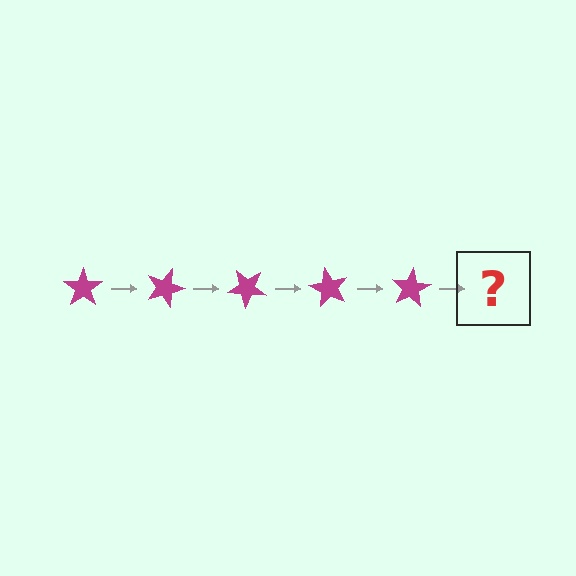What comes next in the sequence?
The next element should be a magenta star rotated 100 degrees.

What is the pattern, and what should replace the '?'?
The pattern is that the star rotates 20 degrees each step. The '?' should be a magenta star rotated 100 degrees.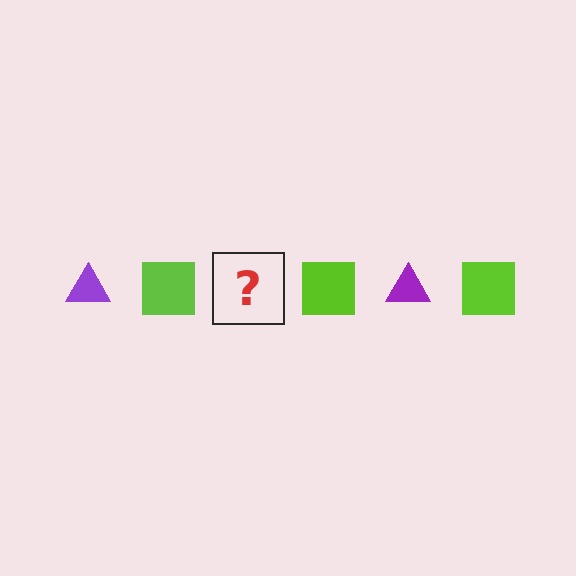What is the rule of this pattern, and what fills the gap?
The rule is that the pattern alternates between purple triangle and lime square. The gap should be filled with a purple triangle.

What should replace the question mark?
The question mark should be replaced with a purple triangle.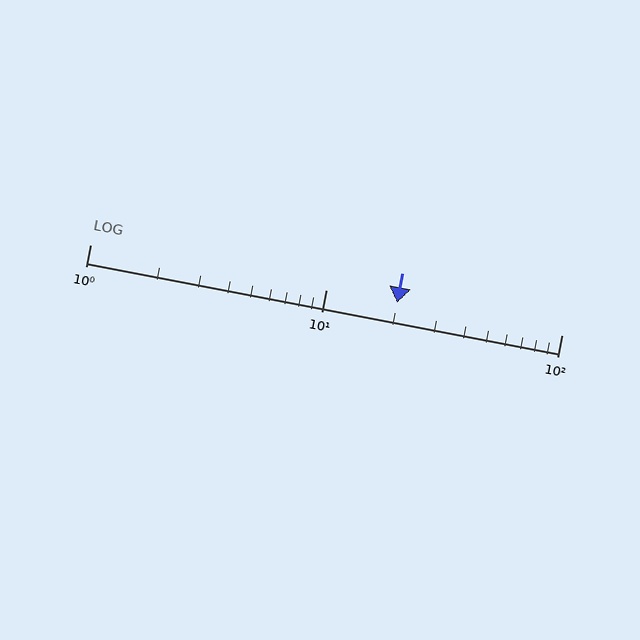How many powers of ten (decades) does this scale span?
The scale spans 2 decades, from 1 to 100.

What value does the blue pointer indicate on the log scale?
The pointer indicates approximately 20.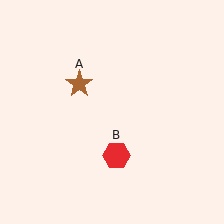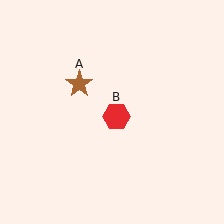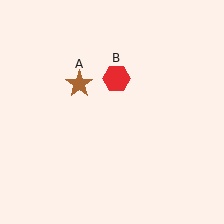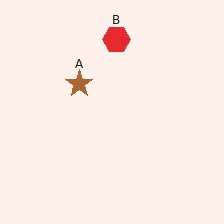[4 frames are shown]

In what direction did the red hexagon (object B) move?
The red hexagon (object B) moved up.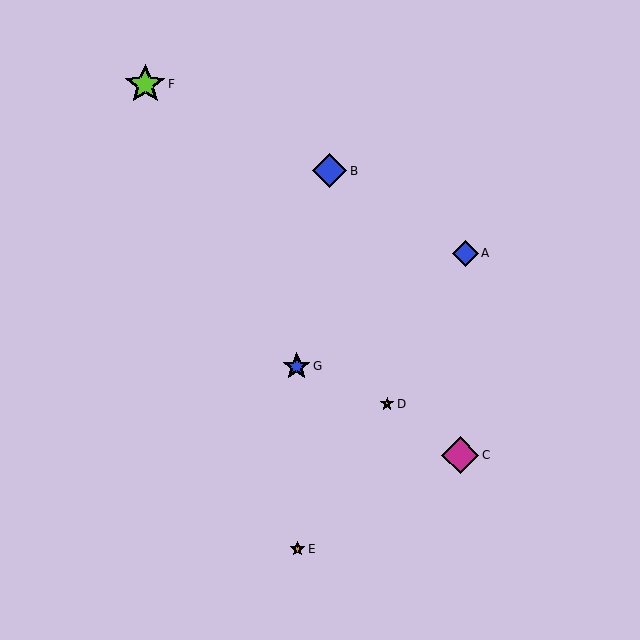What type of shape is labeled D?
Shape D is an orange star.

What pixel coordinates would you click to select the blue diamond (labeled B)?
Click at (330, 171) to select the blue diamond B.